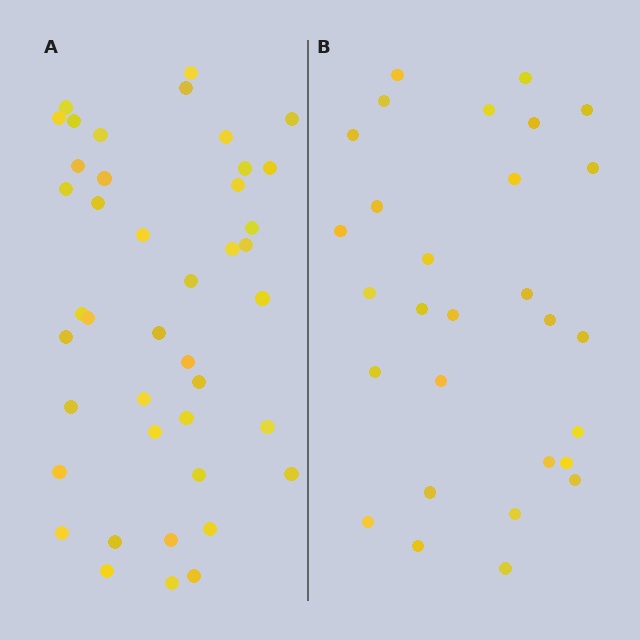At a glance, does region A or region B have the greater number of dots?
Region A (the left region) has more dots.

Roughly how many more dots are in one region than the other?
Region A has approximately 15 more dots than region B.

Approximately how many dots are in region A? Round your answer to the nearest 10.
About 40 dots. (The exact count is 42, which rounds to 40.)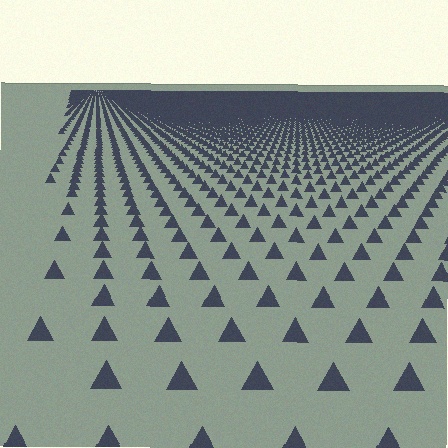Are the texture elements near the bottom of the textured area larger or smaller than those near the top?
Larger. Near the bottom, elements are closer to the viewer and appear at a bigger on-screen size.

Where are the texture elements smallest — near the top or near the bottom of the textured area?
Near the top.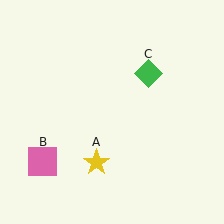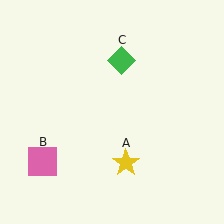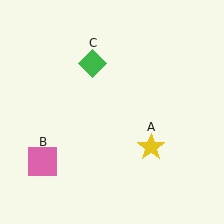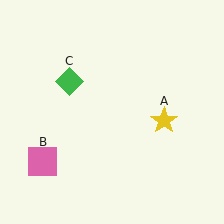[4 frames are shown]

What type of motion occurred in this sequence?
The yellow star (object A), green diamond (object C) rotated counterclockwise around the center of the scene.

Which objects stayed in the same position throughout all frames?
Pink square (object B) remained stationary.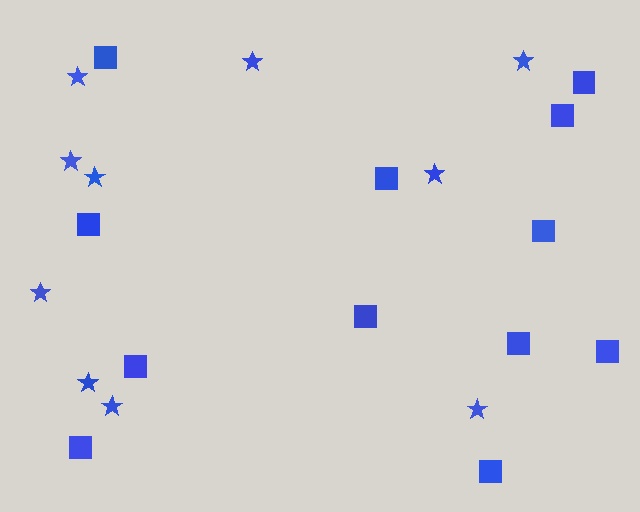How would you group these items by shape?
There are 2 groups: one group of stars (10) and one group of squares (12).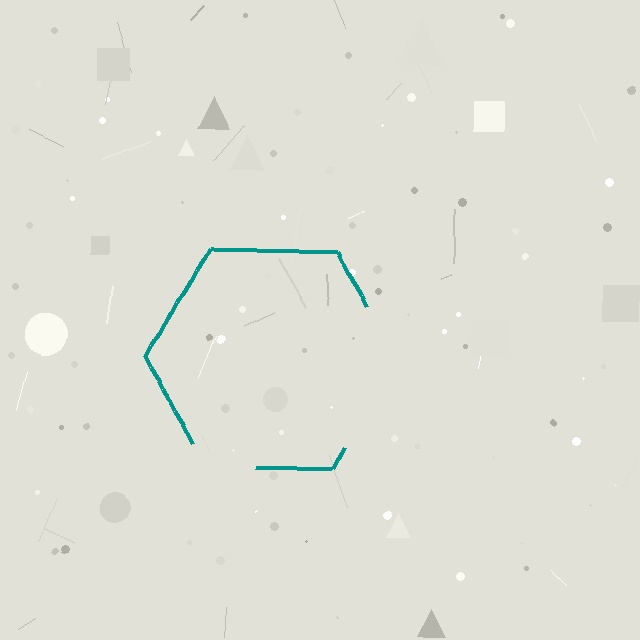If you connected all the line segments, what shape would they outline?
They would outline a hexagon.